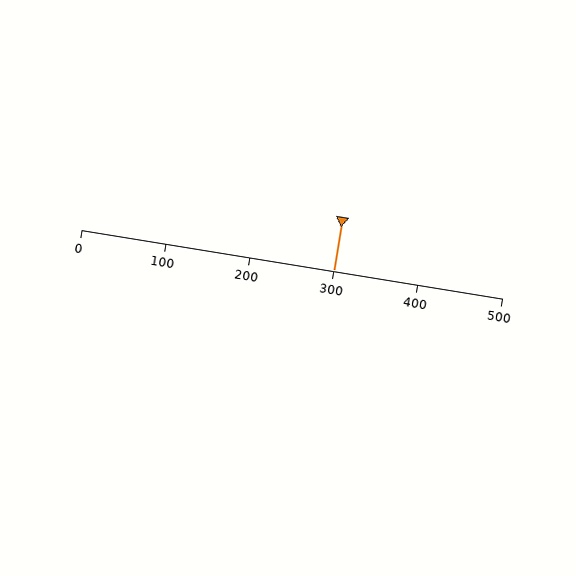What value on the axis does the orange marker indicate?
The marker indicates approximately 300.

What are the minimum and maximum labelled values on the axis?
The axis runs from 0 to 500.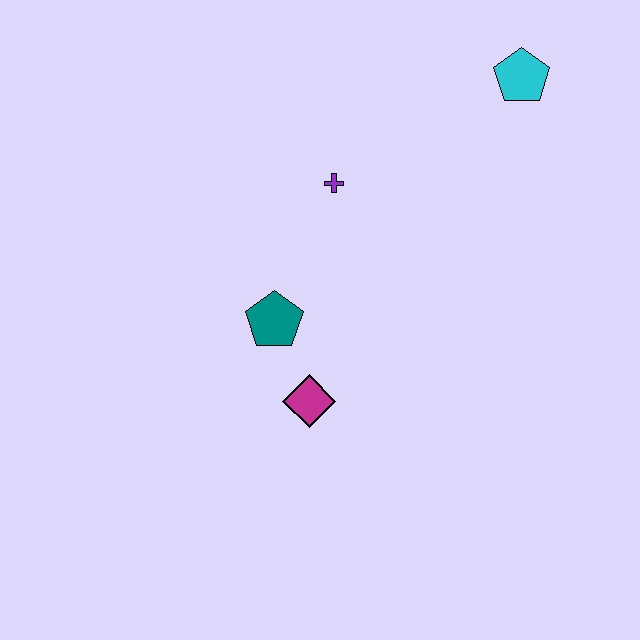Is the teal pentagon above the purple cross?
No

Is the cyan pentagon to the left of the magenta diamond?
No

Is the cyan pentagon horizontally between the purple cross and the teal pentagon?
No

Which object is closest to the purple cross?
The teal pentagon is closest to the purple cross.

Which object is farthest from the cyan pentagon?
The magenta diamond is farthest from the cyan pentagon.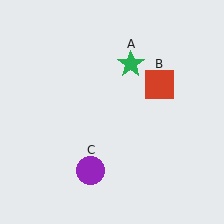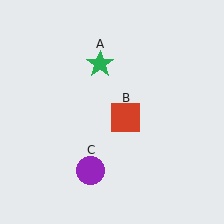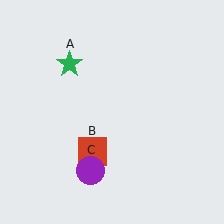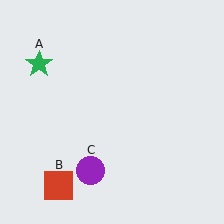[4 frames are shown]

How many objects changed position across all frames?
2 objects changed position: green star (object A), red square (object B).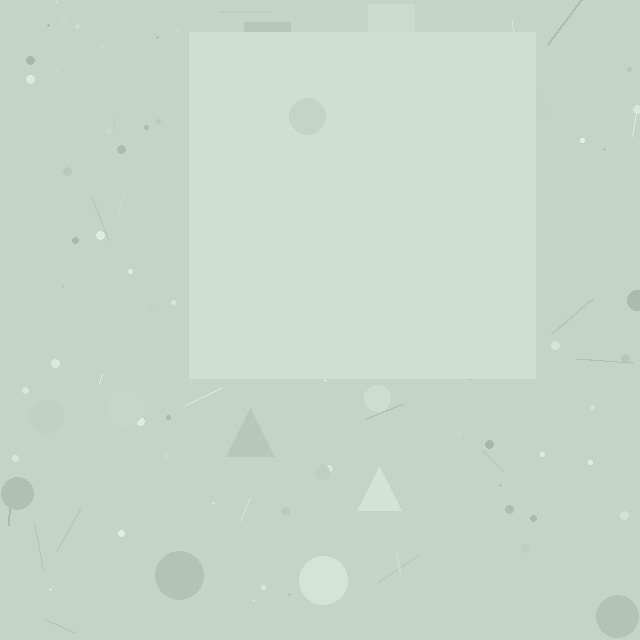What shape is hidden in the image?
A square is hidden in the image.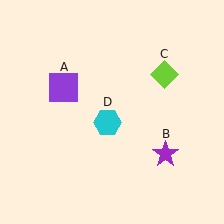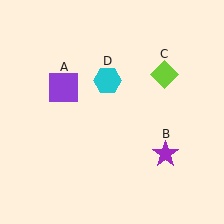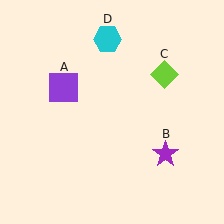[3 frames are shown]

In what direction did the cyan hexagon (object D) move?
The cyan hexagon (object D) moved up.